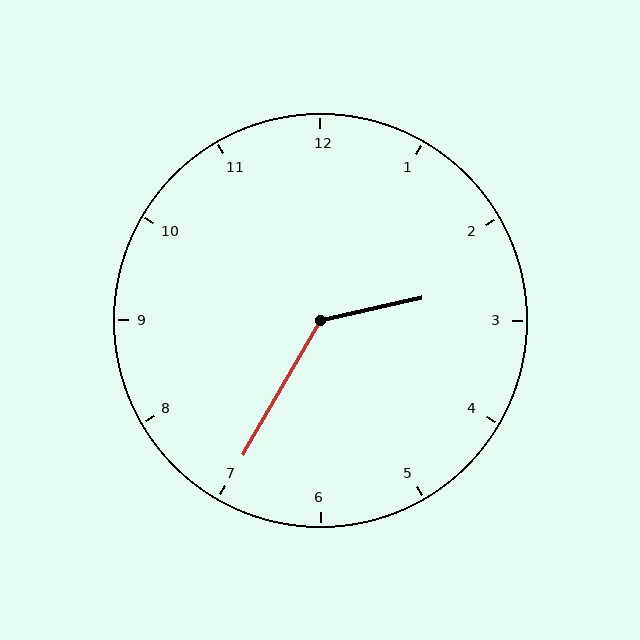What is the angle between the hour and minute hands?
Approximately 132 degrees.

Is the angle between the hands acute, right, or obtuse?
It is obtuse.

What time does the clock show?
2:35.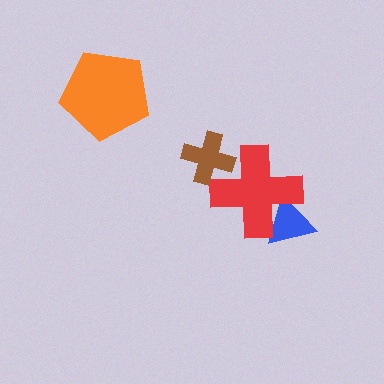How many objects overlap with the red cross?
2 objects overlap with the red cross.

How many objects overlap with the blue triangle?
1 object overlaps with the blue triangle.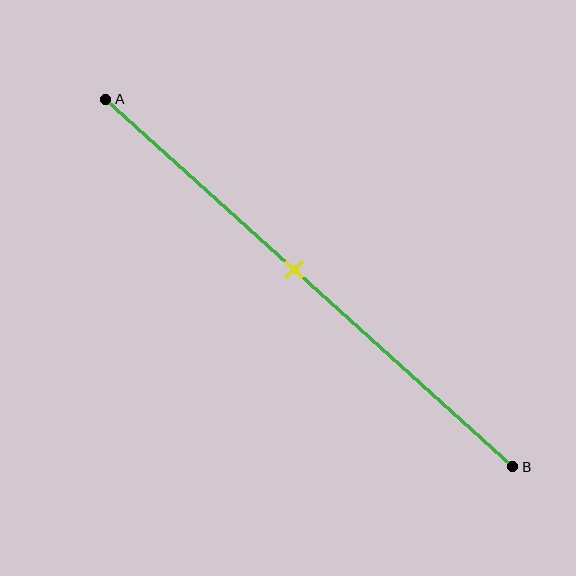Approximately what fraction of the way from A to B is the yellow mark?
The yellow mark is approximately 45% of the way from A to B.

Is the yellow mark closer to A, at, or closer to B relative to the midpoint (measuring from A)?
The yellow mark is closer to point A than the midpoint of segment AB.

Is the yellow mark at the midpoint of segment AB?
No, the mark is at about 45% from A, not at the 50% midpoint.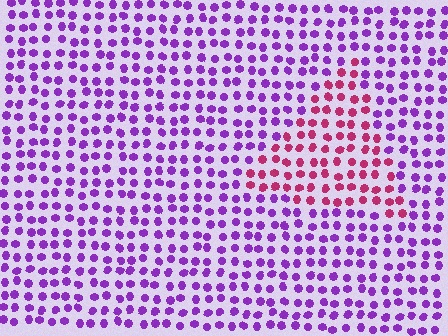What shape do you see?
I see a triangle.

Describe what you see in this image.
The image is filled with small purple elements in a uniform arrangement. A triangle-shaped region is visible where the elements are tinted to a slightly different hue, forming a subtle color boundary.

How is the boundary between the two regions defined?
The boundary is defined purely by a slight shift in hue (about 52 degrees). Spacing, size, and orientation are identical on both sides.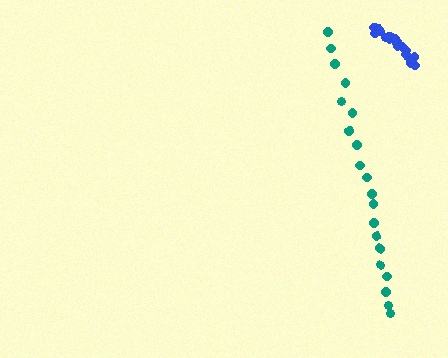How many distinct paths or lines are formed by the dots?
There are 2 distinct paths.